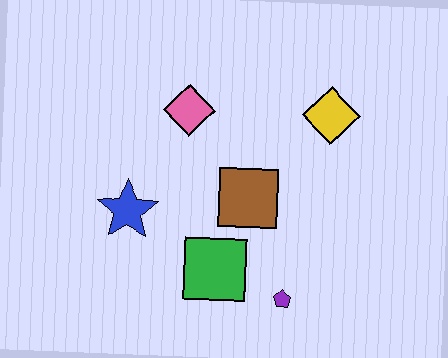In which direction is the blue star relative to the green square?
The blue star is to the left of the green square.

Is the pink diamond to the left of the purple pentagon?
Yes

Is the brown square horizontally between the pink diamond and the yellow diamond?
Yes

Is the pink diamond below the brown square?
No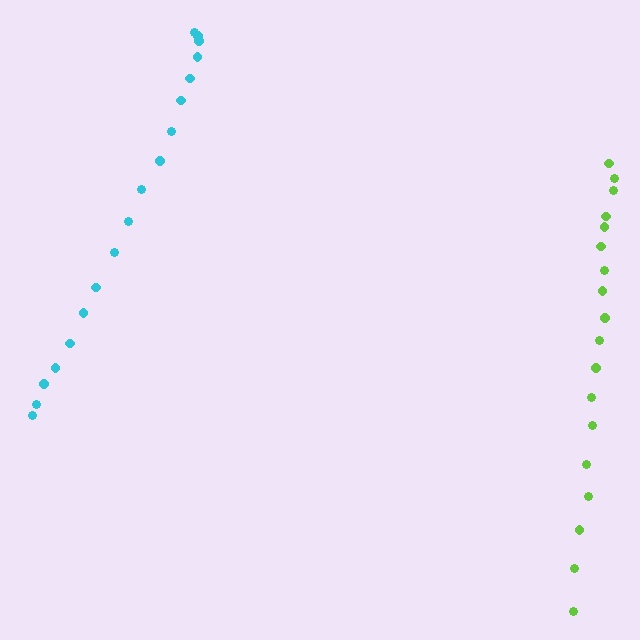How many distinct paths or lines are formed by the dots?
There are 2 distinct paths.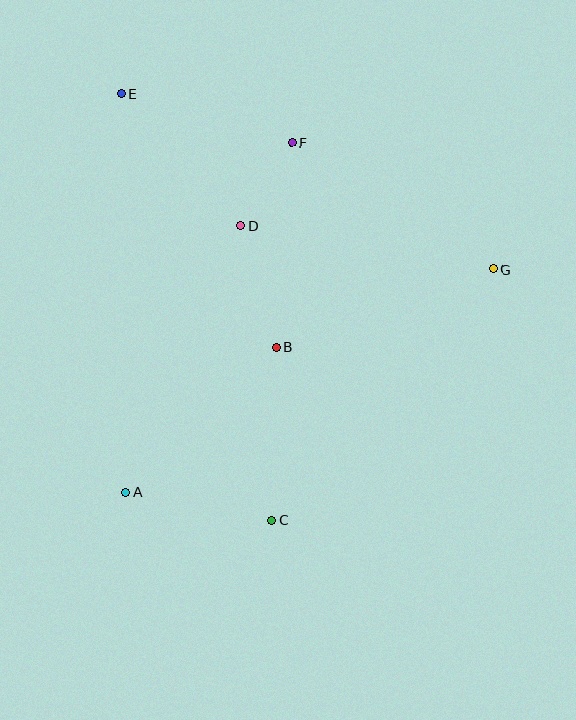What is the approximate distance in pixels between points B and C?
The distance between B and C is approximately 173 pixels.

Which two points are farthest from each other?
Points C and E are farthest from each other.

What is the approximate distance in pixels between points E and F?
The distance between E and F is approximately 178 pixels.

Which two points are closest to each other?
Points D and F are closest to each other.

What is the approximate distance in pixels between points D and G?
The distance between D and G is approximately 256 pixels.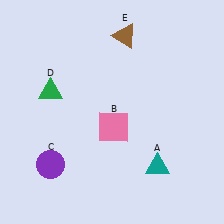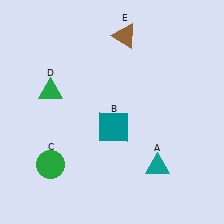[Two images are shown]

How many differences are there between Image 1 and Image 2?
There are 2 differences between the two images.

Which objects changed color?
B changed from pink to teal. C changed from purple to green.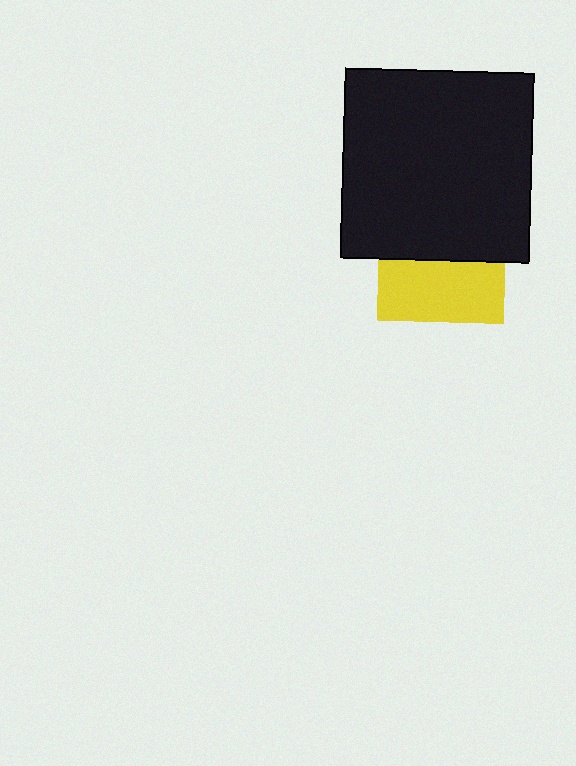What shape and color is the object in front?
The object in front is a black square.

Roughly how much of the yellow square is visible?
About half of it is visible (roughly 48%).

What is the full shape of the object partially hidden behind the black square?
The partially hidden object is a yellow square.